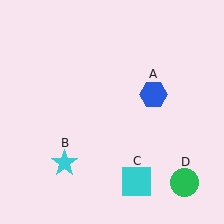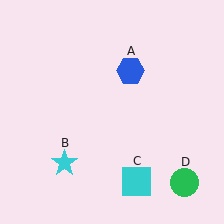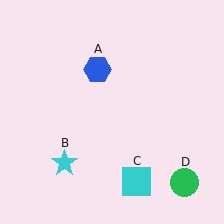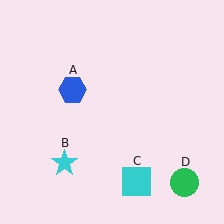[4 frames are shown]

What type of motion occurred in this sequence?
The blue hexagon (object A) rotated counterclockwise around the center of the scene.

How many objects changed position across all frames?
1 object changed position: blue hexagon (object A).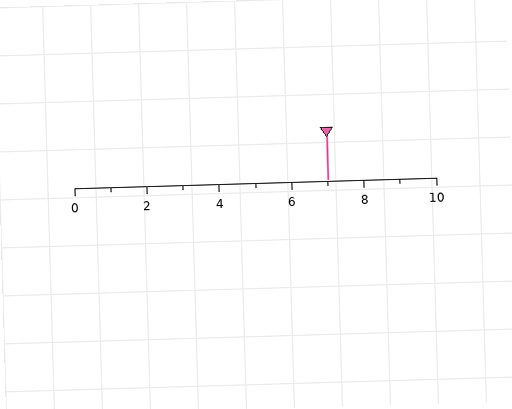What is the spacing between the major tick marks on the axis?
The major ticks are spaced 2 apart.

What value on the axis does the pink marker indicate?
The marker indicates approximately 7.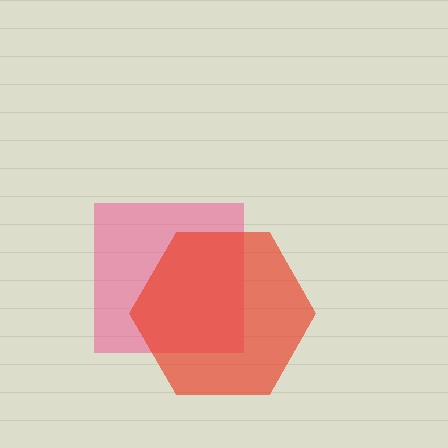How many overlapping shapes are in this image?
There are 2 overlapping shapes in the image.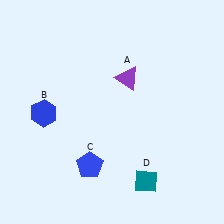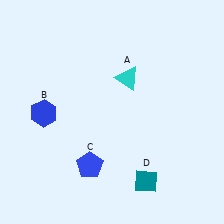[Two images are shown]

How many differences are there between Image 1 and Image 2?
There is 1 difference between the two images.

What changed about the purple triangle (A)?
In Image 1, A is purple. In Image 2, it changed to cyan.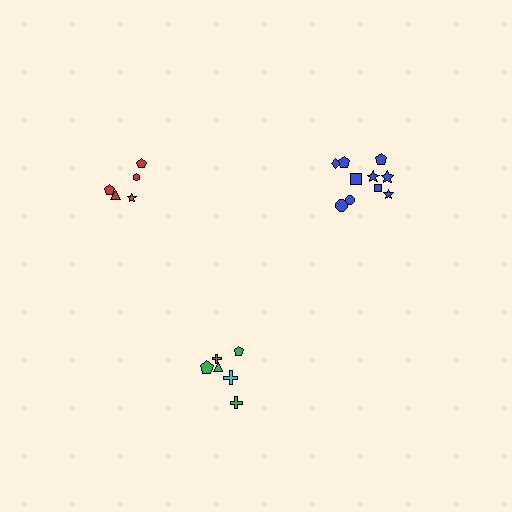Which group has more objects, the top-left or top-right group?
The top-right group.